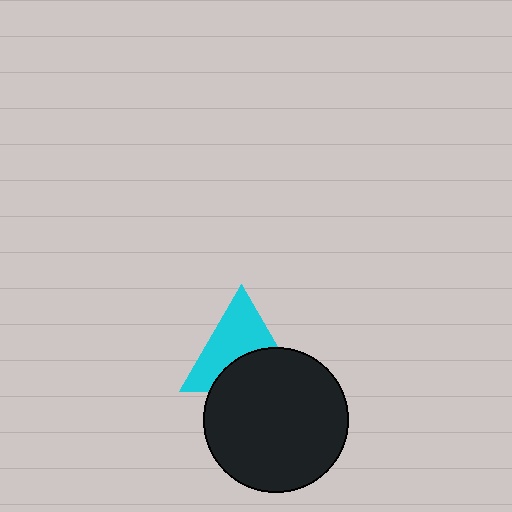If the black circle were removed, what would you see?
You would see the complete cyan triangle.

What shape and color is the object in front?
The object in front is a black circle.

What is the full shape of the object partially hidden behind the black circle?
The partially hidden object is a cyan triangle.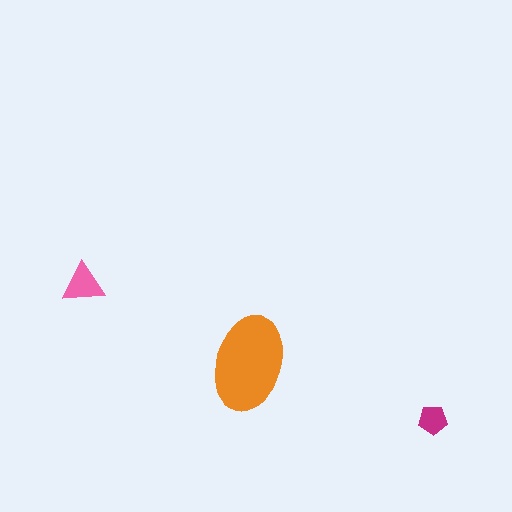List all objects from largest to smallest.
The orange ellipse, the pink triangle, the magenta pentagon.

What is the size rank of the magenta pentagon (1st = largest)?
3rd.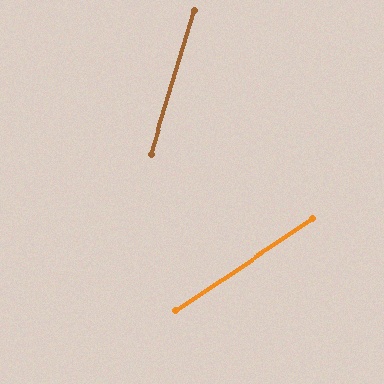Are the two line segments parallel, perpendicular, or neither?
Neither parallel nor perpendicular — they differ by about 39°.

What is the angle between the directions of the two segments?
Approximately 39 degrees.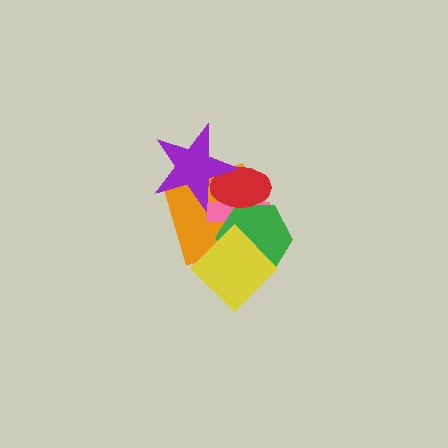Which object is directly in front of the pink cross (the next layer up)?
The green hexagon is directly in front of the pink cross.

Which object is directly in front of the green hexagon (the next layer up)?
The yellow diamond is directly in front of the green hexagon.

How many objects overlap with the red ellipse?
4 objects overlap with the red ellipse.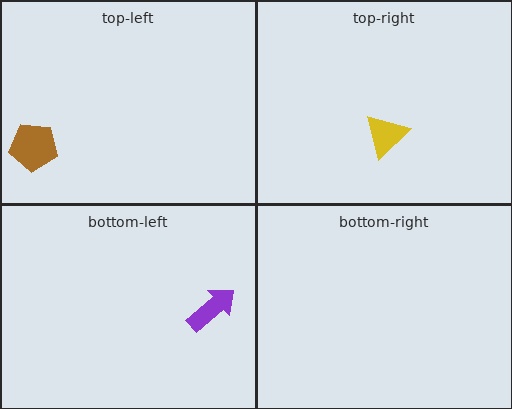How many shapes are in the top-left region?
1.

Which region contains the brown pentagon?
The top-left region.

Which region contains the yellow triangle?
The top-right region.